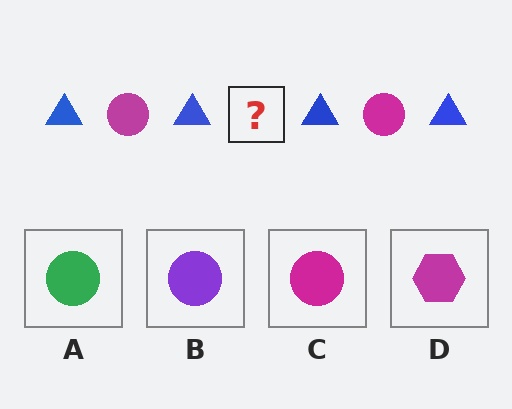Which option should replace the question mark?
Option C.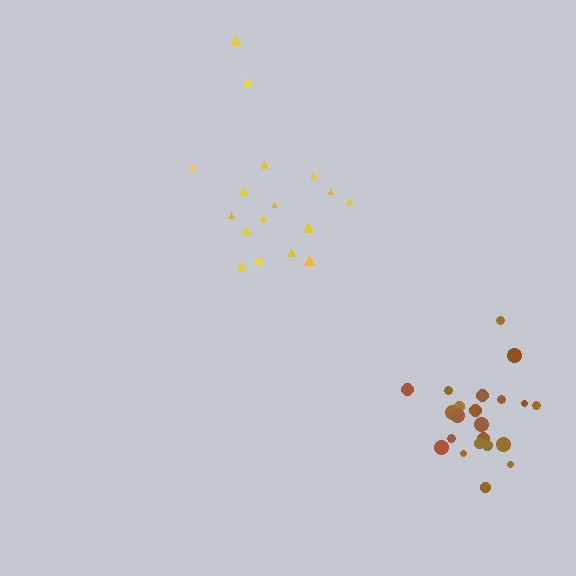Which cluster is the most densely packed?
Brown.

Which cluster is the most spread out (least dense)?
Yellow.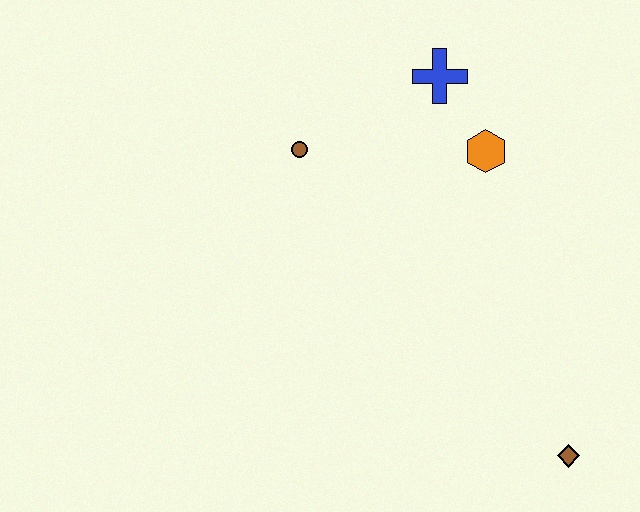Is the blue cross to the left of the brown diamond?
Yes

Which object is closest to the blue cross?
The orange hexagon is closest to the blue cross.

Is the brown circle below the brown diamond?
No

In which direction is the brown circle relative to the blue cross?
The brown circle is to the left of the blue cross.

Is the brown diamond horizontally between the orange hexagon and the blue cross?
No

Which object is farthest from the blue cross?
The brown diamond is farthest from the blue cross.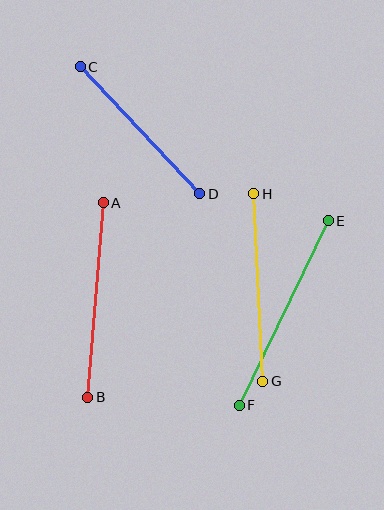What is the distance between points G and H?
The distance is approximately 188 pixels.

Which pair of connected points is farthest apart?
Points E and F are farthest apart.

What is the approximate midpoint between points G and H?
The midpoint is at approximately (258, 288) pixels.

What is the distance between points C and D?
The distance is approximately 174 pixels.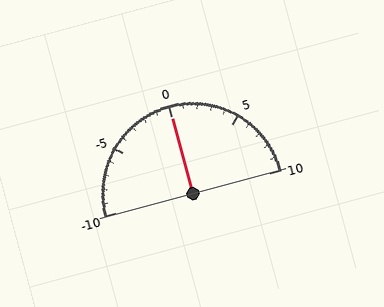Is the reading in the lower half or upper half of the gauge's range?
The reading is in the upper half of the range (-10 to 10).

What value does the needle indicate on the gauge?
The needle indicates approximately 0.